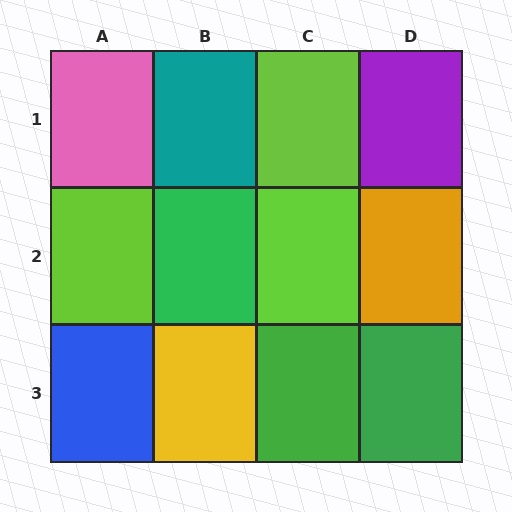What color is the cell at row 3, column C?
Green.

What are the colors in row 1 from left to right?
Pink, teal, lime, purple.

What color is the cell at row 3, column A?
Blue.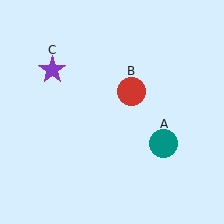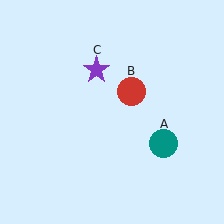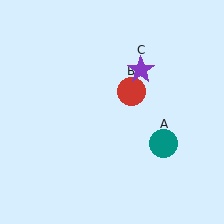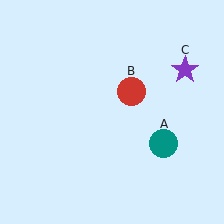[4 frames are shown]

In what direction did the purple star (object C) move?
The purple star (object C) moved right.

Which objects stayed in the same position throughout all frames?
Teal circle (object A) and red circle (object B) remained stationary.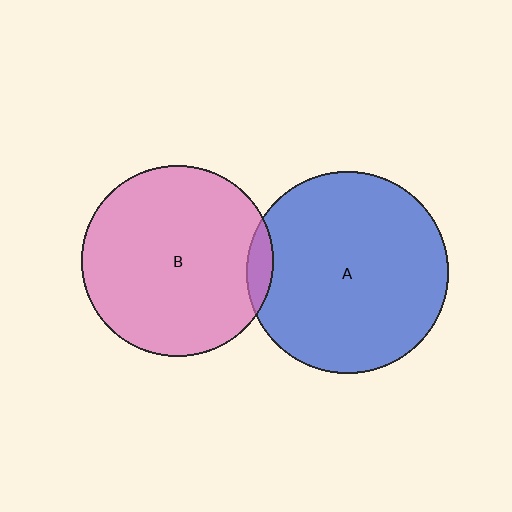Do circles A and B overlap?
Yes.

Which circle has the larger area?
Circle A (blue).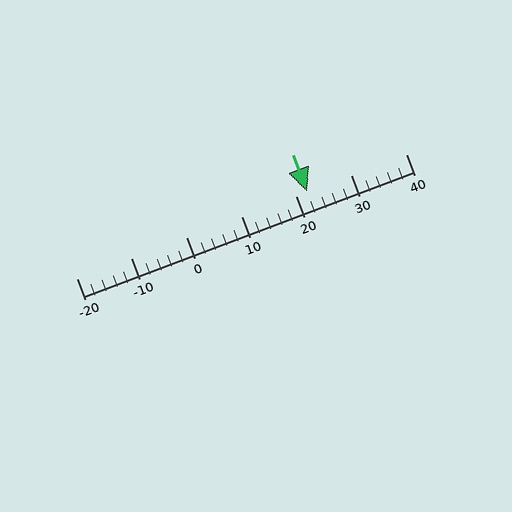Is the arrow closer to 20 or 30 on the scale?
The arrow is closer to 20.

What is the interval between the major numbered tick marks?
The major tick marks are spaced 10 units apart.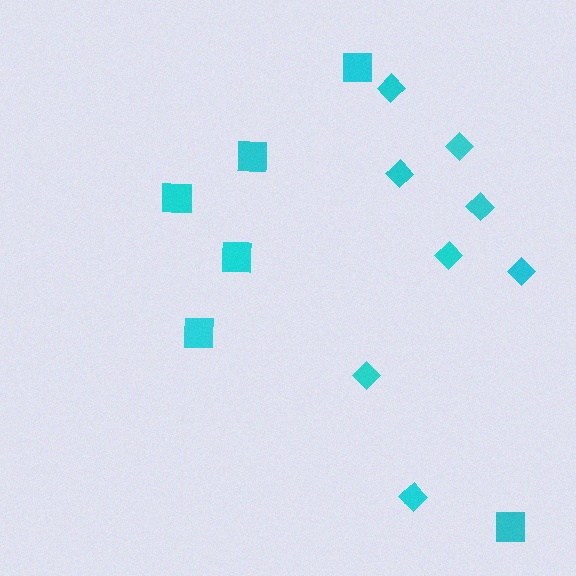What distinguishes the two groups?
There are 2 groups: one group of diamonds (8) and one group of squares (6).